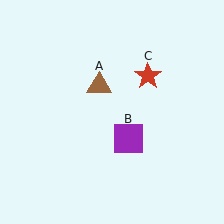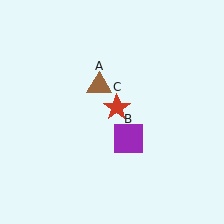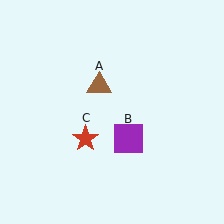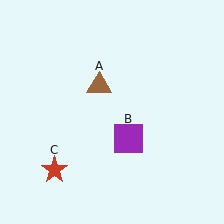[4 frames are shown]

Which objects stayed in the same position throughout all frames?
Brown triangle (object A) and purple square (object B) remained stationary.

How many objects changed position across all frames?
1 object changed position: red star (object C).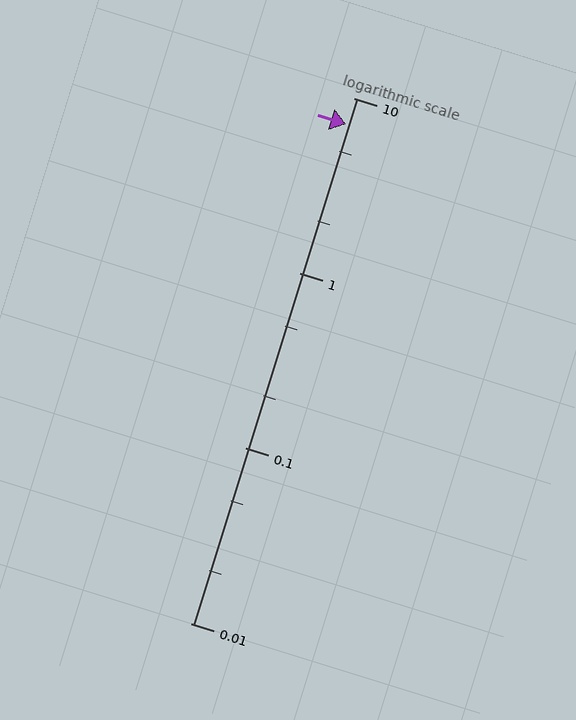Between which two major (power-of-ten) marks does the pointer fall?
The pointer is between 1 and 10.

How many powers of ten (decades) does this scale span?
The scale spans 3 decades, from 0.01 to 10.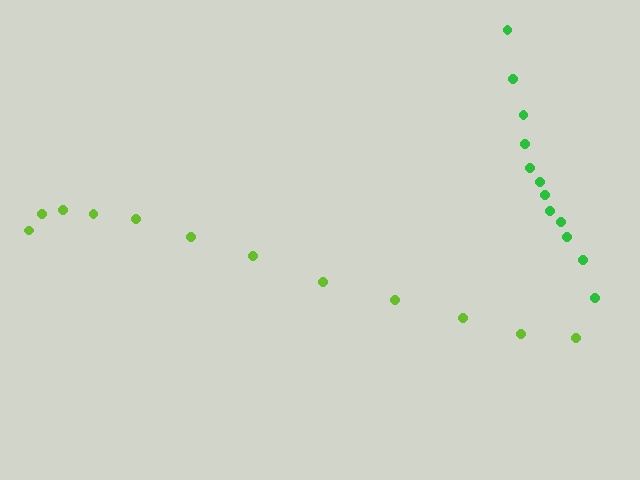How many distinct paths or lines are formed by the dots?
There are 2 distinct paths.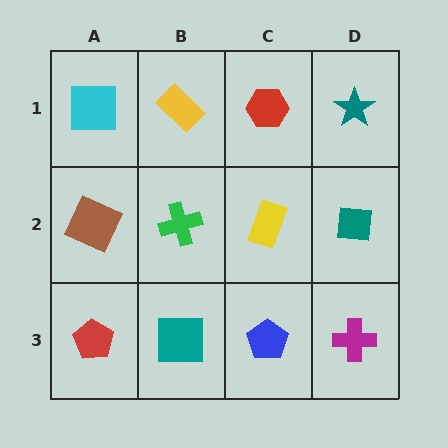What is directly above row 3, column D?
A teal square.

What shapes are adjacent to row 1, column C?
A yellow rectangle (row 2, column C), a yellow rectangle (row 1, column B), a teal star (row 1, column D).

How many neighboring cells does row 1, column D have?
2.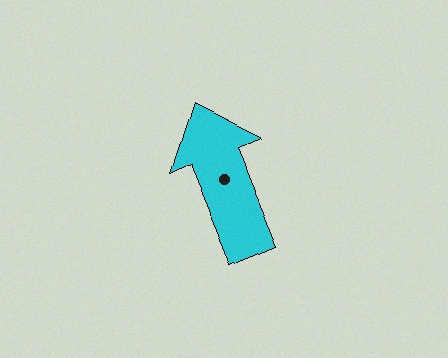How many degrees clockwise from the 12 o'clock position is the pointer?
Approximately 337 degrees.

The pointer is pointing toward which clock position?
Roughly 11 o'clock.